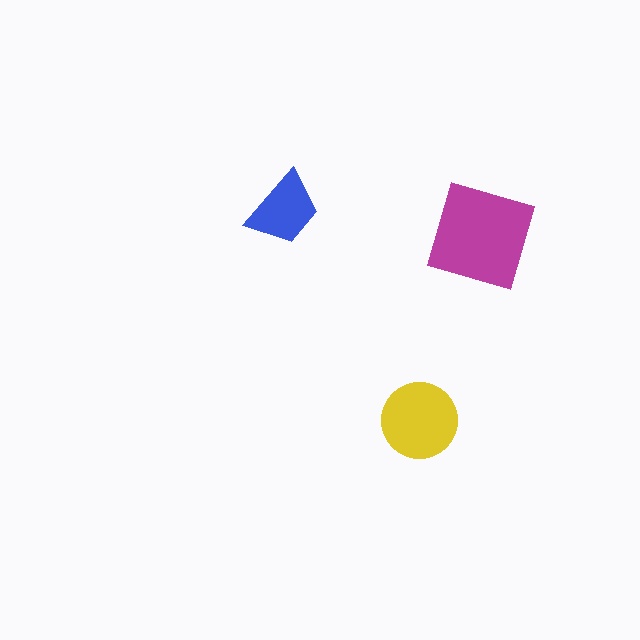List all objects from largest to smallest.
The magenta square, the yellow circle, the blue trapezoid.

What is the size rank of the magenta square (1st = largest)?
1st.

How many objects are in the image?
There are 3 objects in the image.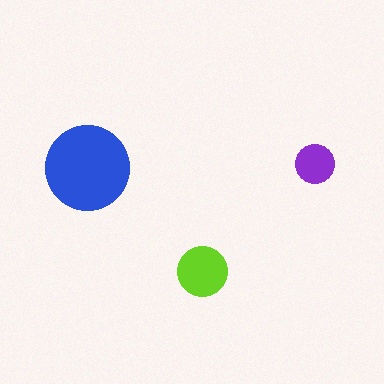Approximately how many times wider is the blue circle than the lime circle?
About 1.5 times wider.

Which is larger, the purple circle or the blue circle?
The blue one.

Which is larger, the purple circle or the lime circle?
The lime one.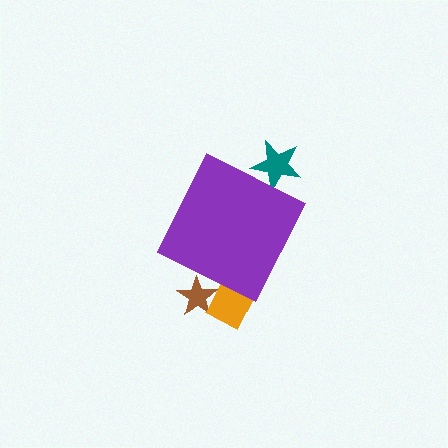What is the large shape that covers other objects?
A purple diamond.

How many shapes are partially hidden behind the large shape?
3 shapes are partially hidden.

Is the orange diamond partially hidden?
Yes, the orange diamond is partially hidden behind the purple diamond.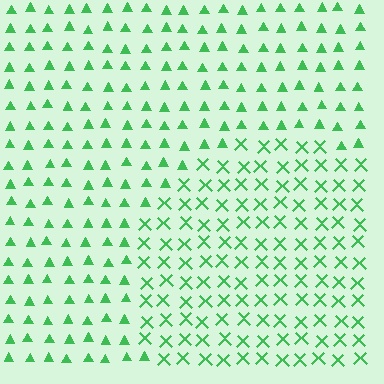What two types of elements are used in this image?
The image uses X marks inside the circle region and triangles outside it.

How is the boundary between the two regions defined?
The boundary is defined by a change in element shape: X marks inside vs. triangles outside. All elements share the same color and spacing.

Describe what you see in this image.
The image is filled with small green elements arranged in a uniform grid. A circle-shaped region contains X marks, while the surrounding area contains triangles. The boundary is defined purely by the change in element shape.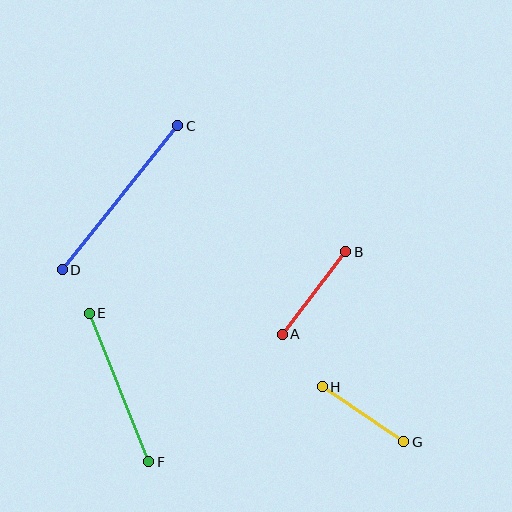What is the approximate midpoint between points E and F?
The midpoint is at approximately (119, 388) pixels.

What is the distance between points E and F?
The distance is approximately 160 pixels.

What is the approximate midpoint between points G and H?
The midpoint is at approximately (363, 414) pixels.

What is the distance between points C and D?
The distance is approximately 184 pixels.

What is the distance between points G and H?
The distance is approximately 99 pixels.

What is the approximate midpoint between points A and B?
The midpoint is at approximately (314, 293) pixels.